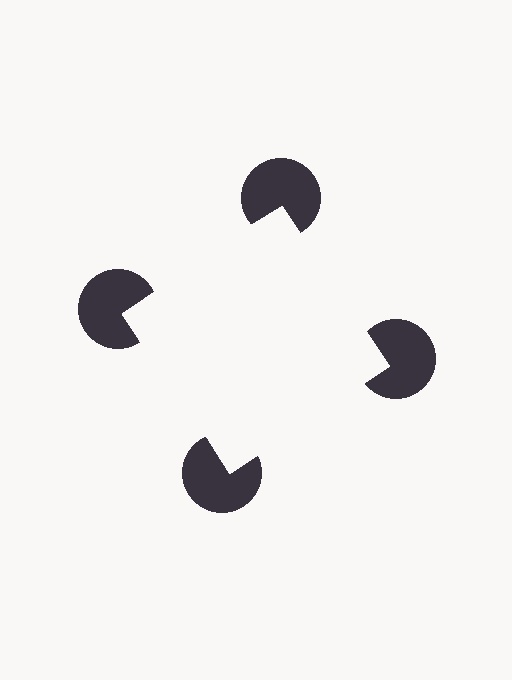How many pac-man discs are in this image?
There are 4 — one at each vertex of the illusory square.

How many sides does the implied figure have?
4 sides.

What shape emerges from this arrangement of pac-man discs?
An illusory square — its edges are inferred from the aligned wedge cuts in the pac-man discs, not physically drawn.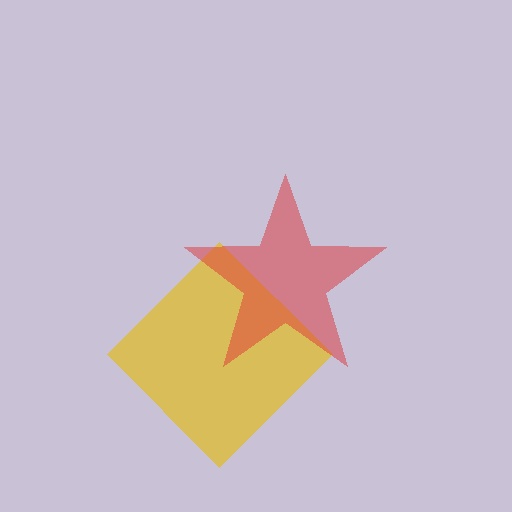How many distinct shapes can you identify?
There are 2 distinct shapes: a yellow diamond, a red star.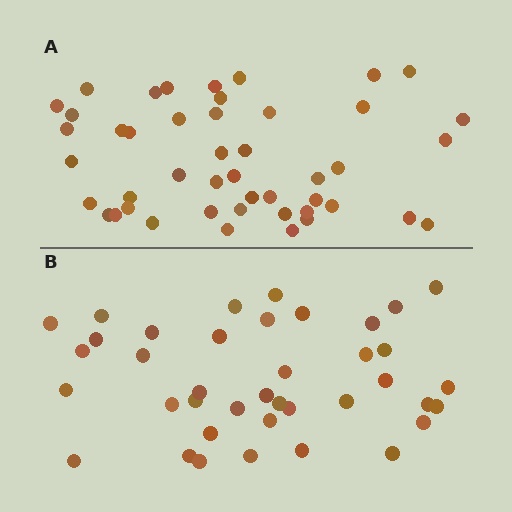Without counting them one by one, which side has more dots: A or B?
Region A (the top region) has more dots.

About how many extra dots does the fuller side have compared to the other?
Region A has roughly 8 or so more dots than region B.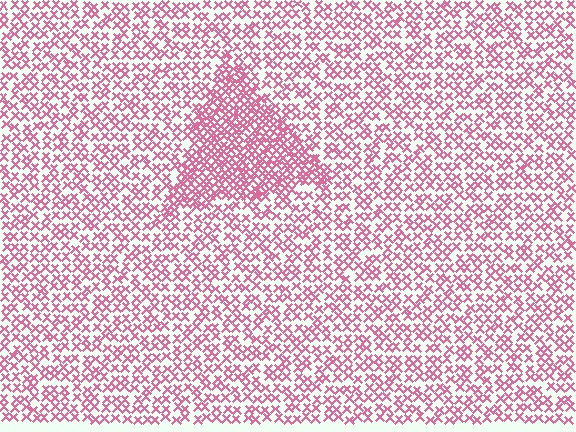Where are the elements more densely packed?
The elements are more densely packed inside the triangle boundary.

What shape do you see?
I see a triangle.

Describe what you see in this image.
The image contains small pink elements arranged at two different densities. A triangle-shaped region is visible where the elements are more densely packed than the surrounding area.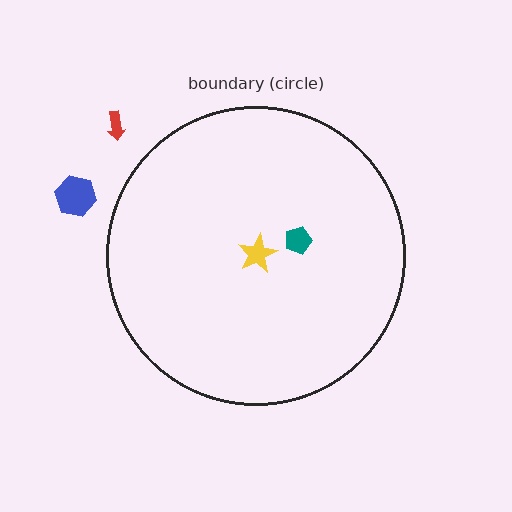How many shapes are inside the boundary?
2 inside, 2 outside.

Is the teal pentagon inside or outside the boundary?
Inside.